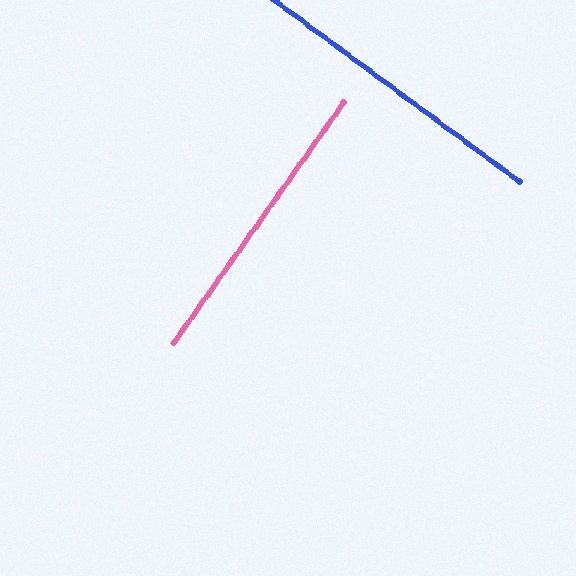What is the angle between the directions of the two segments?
Approximately 89 degrees.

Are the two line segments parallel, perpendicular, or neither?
Perpendicular — they meet at approximately 89°.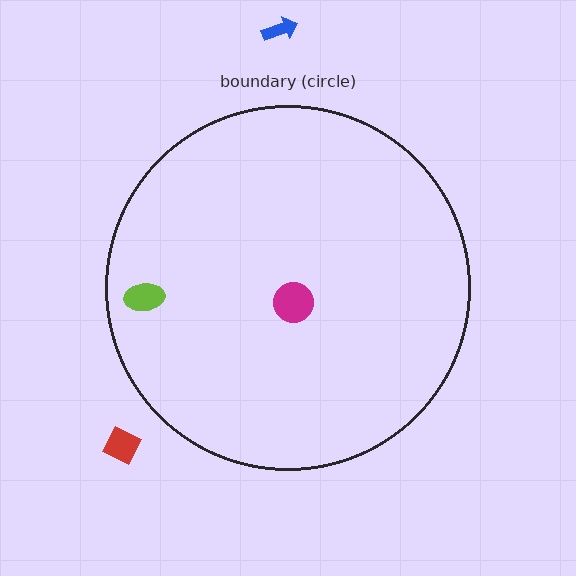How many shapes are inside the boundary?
2 inside, 2 outside.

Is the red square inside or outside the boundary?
Outside.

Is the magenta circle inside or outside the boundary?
Inside.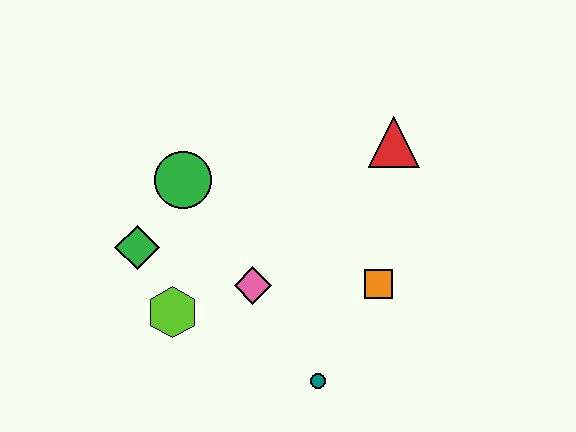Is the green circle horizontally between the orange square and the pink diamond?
No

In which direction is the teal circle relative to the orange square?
The teal circle is below the orange square.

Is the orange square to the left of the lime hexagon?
No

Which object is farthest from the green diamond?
The red triangle is farthest from the green diamond.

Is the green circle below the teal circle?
No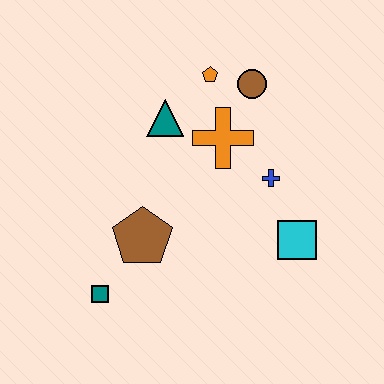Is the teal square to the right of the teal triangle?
No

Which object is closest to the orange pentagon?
The brown circle is closest to the orange pentagon.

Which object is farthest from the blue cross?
The teal square is farthest from the blue cross.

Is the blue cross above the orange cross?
No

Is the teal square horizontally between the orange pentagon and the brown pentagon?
No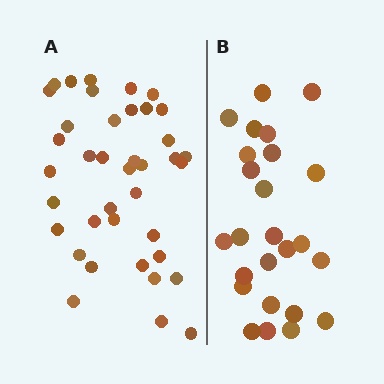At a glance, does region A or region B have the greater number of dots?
Region A (the left region) has more dots.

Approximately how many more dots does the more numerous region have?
Region A has approximately 15 more dots than region B.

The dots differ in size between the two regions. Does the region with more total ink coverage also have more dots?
No. Region B has more total ink coverage because its dots are larger, but region A actually contains more individual dots. Total area can be misleading — the number of items is what matters here.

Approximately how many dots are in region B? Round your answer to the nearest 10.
About 20 dots. (The exact count is 25, which rounds to 20.)